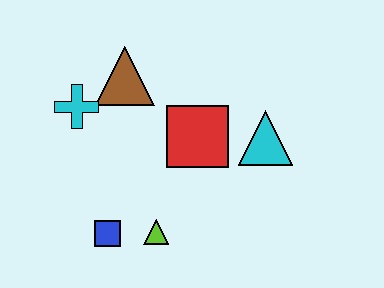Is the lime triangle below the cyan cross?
Yes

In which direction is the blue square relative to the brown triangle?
The blue square is below the brown triangle.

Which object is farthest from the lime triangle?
The brown triangle is farthest from the lime triangle.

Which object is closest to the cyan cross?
The brown triangle is closest to the cyan cross.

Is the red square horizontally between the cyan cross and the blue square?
No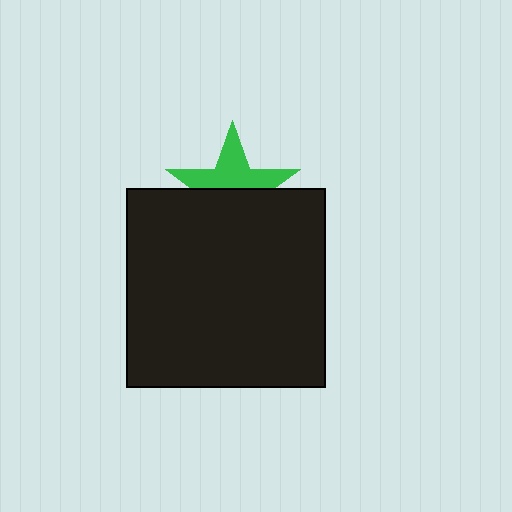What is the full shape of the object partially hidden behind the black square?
The partially hidden object is a green star.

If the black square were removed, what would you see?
You would see the complete green star.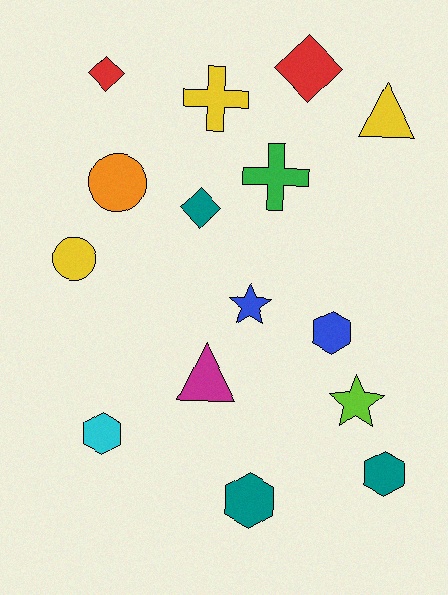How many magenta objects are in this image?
There is 1 magenta object.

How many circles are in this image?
There are 2 circles.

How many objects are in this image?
There are 15 objects.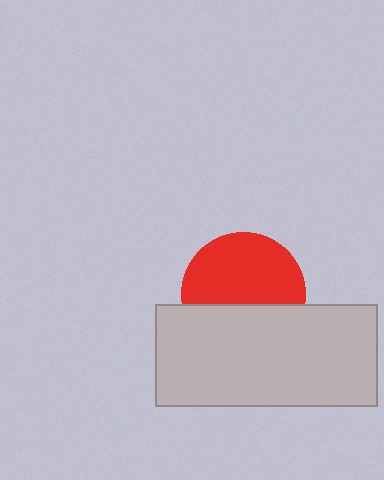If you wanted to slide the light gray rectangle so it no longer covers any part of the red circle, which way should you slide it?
Slide it down — that is the most direct way to separate the two shapes.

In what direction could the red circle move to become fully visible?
The red circle could move up. That would shift it out from behind the light gray rectangle entirely.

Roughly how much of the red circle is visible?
About half of it is visible (roughly 59%).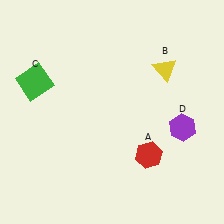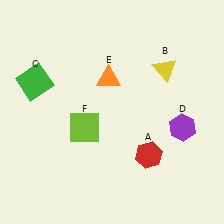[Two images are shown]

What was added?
An orange triangle (E), a lime square (F) were added in Image 2.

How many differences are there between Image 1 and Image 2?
There are 2 differences between the two images.